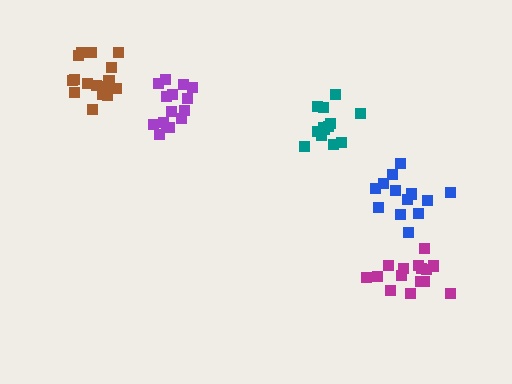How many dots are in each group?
Group 1: 13 dots, Group 2: 15 dots, Group 3: 15 dots, Group 4: 15 dots, Group 5: 16 dots (74 total).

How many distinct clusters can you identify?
There are 5 distinct clusters.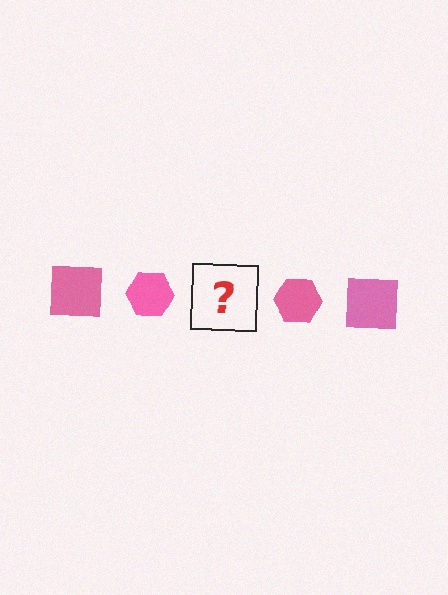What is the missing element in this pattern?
The missing element is a pink square.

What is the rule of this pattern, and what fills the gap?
The rule is that the pattern cycles through square, hexagon shapes in pink. The gap should be filled with a pink square.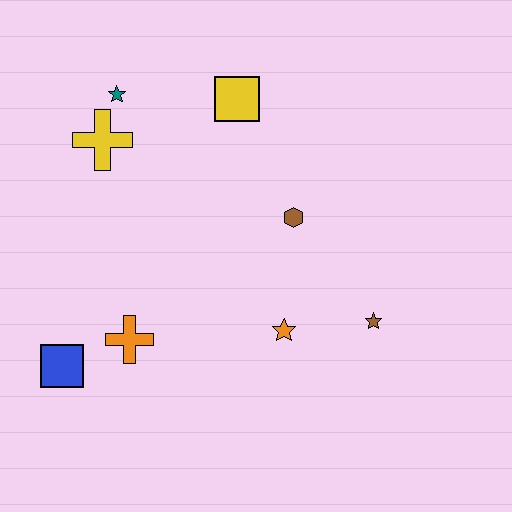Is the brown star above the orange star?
Yes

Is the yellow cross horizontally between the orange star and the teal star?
No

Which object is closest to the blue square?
The orange cross is closest to the blue square.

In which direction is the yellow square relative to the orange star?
The yellow square is above the orange star.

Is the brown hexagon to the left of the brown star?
Yes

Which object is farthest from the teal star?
The brown star is farthest from the teal star.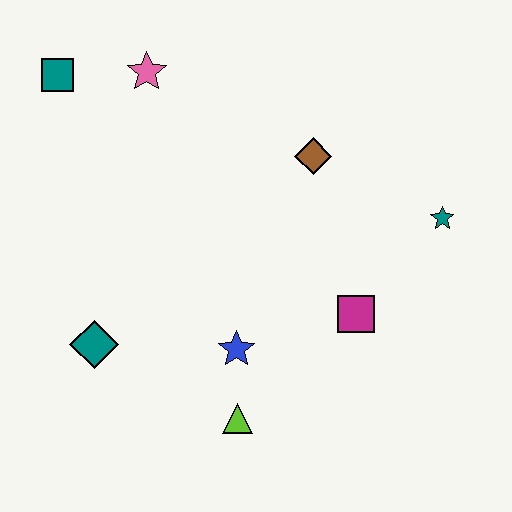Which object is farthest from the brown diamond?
The teal diamond is farthest from the brown diamond.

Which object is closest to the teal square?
The pink star is closest to the teal square.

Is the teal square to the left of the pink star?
Yes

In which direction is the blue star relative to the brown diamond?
The blue star is below the brown diamond.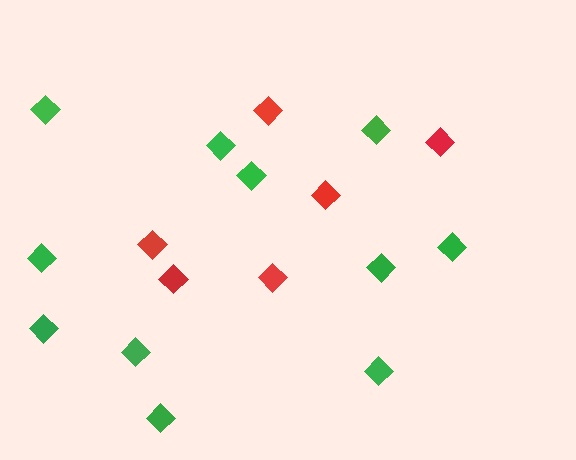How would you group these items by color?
There are 2 groups: one group of green diamonds (11) and one group of red diamonds (6).